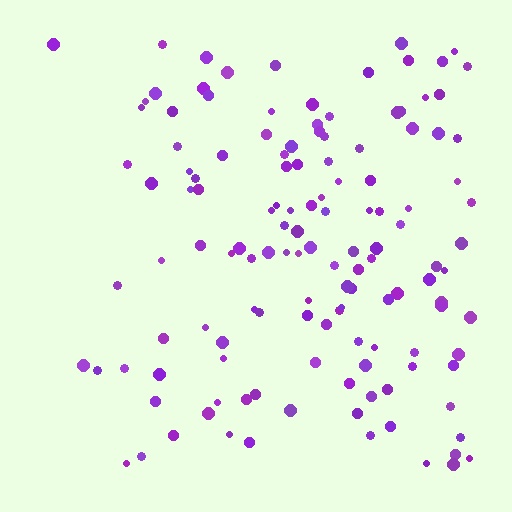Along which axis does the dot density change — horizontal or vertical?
Horizontal.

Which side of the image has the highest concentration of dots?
The right.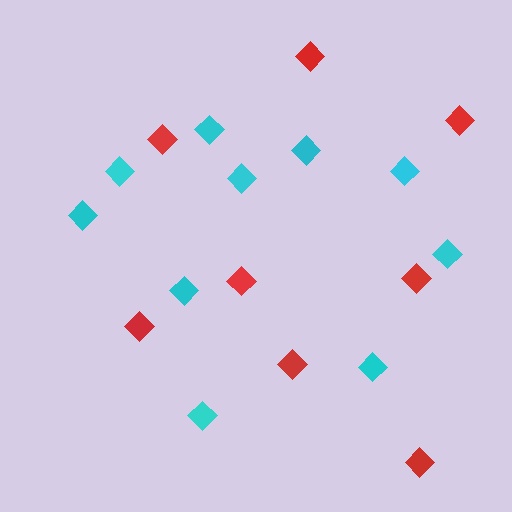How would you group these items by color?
There are 2 groups: one group of red diamonds (8) and one group of cyan diamonds (10).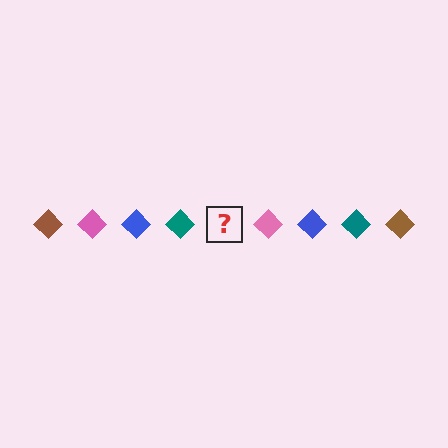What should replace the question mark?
The question mark should be replaced with a brown diamond.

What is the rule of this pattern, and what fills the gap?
The rule is that the pattern cycles through brown, pink, blue, teal diamonds. The gap should be filled with a brown diamond.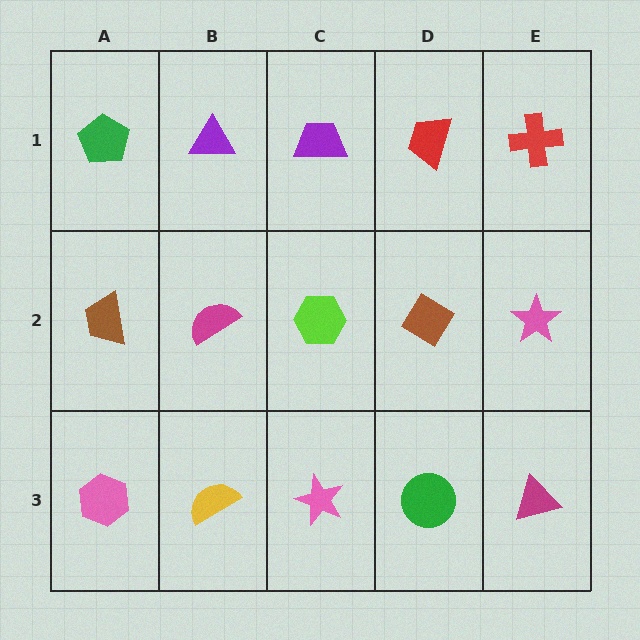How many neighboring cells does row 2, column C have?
4.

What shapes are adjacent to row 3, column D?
A brown diamond (row 2, column D), a pink star (row 3, column C), a magenta triangle (row 3, column E).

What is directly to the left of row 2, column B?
A brown trapezoid.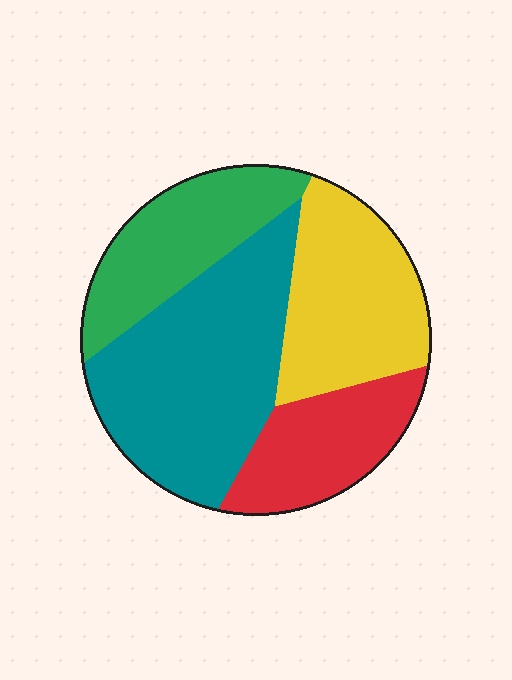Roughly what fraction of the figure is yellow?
Yellow takes up between a quarter and a half of the figure.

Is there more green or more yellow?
Yellow.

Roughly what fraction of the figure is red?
Red takes up less than a quarter of the figure.